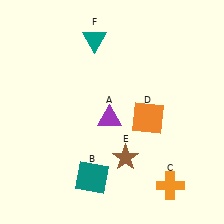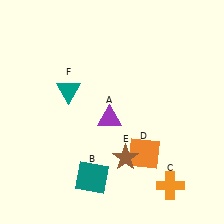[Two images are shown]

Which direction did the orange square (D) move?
The orange square (D) moved down.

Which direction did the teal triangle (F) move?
The teal triangle (F) moved down.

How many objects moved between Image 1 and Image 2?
2 objects moved between the two images.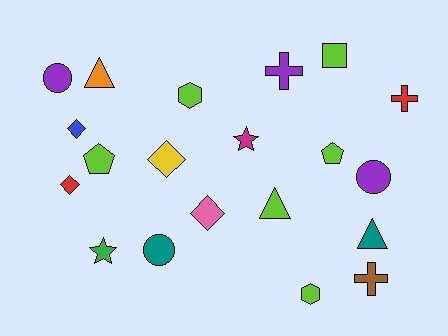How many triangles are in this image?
There are 3 triangles.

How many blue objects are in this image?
There is 1 blue object.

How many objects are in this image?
There are 20 objects.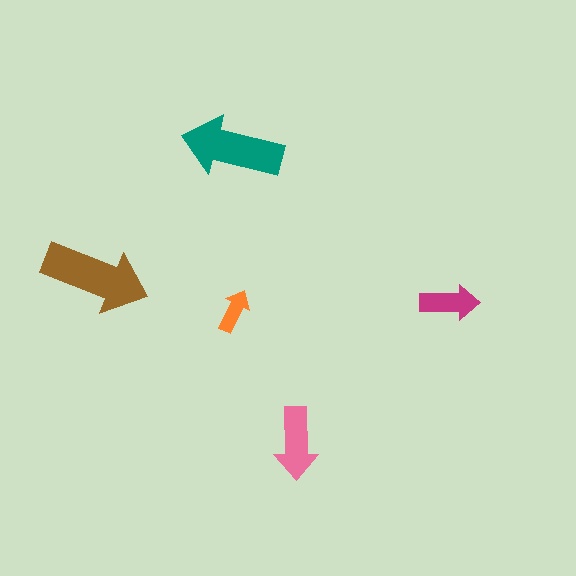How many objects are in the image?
There are 5 objects in the image.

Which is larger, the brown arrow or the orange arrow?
The brown one.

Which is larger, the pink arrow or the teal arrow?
The teal one.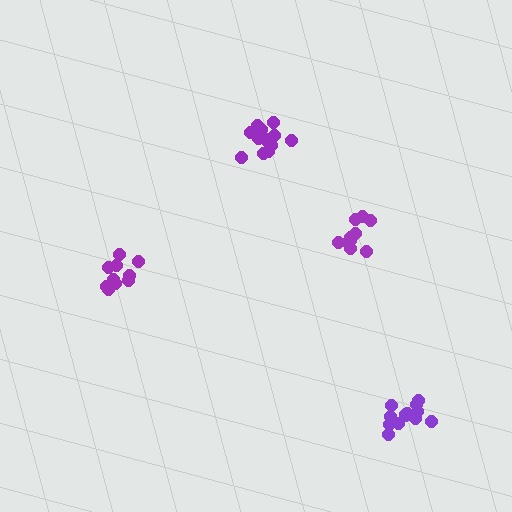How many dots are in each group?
Group 1: 10 dots, Group 2: 11 dots, Group 3: 15 dots, Group 4: 13 dots (49 total).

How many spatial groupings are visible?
There are 4 spatial groupings.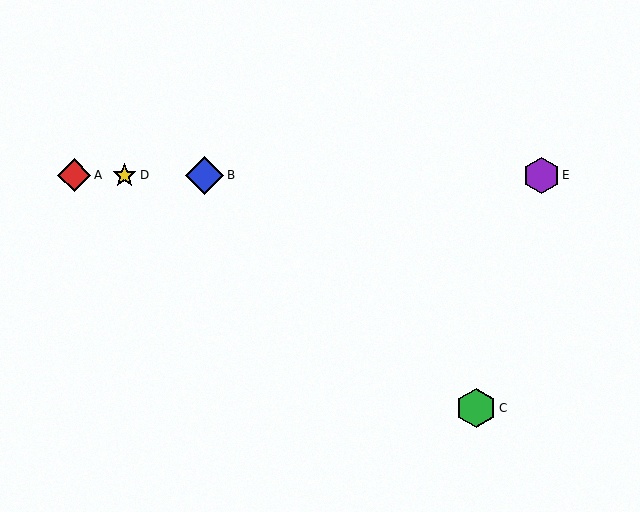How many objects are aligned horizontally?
4 objects (A, B, D, E) are aligned horizontally.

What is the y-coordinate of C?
Object C is at y≈408.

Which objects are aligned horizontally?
Objects A, B, D, E are aligned horizontally.